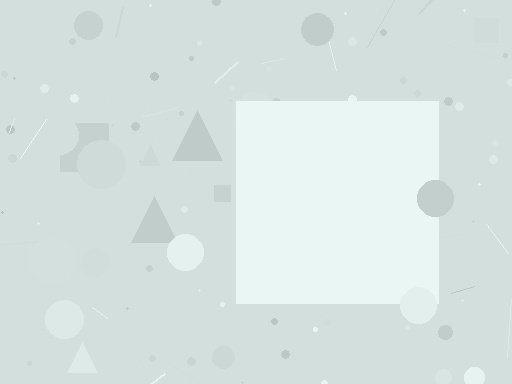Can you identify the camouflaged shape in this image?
The camouflaged shape is a square.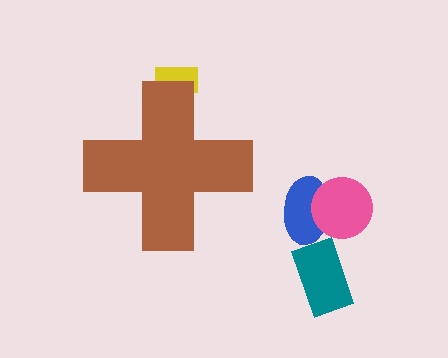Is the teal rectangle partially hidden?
No, the teal rectangle is fully visible.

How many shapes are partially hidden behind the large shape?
1 shape is partially hidden.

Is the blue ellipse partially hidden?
No, the blue ellipse is fully visible.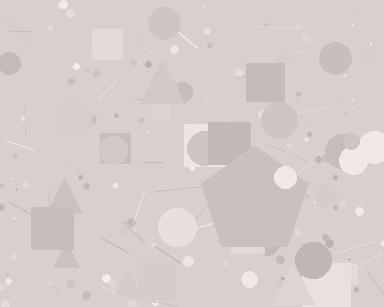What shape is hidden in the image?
A pentagon is hidden in the image.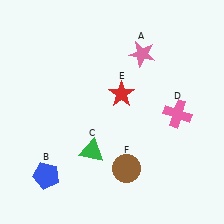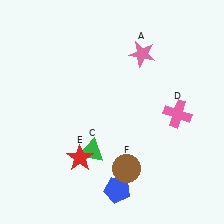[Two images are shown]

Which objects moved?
The objects that moved are: the blue pentagon (B), the red star (E).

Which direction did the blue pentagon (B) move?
The blue pentagon (B) moved right.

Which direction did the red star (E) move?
The red star (E) moved down.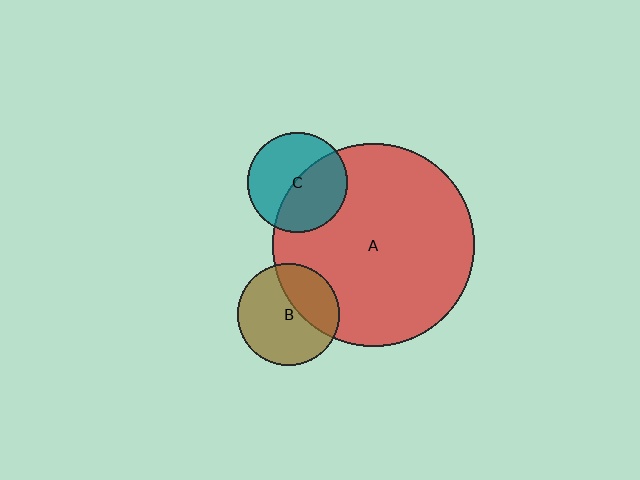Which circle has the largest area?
Circle A (red).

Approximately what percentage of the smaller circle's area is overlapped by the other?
Approximately 50%.